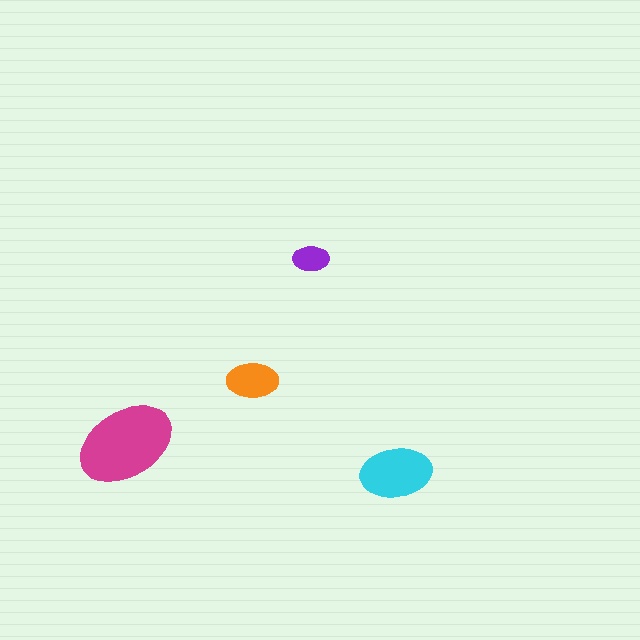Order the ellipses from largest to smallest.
the magenta one, the cyan one, the orange one, the purple one.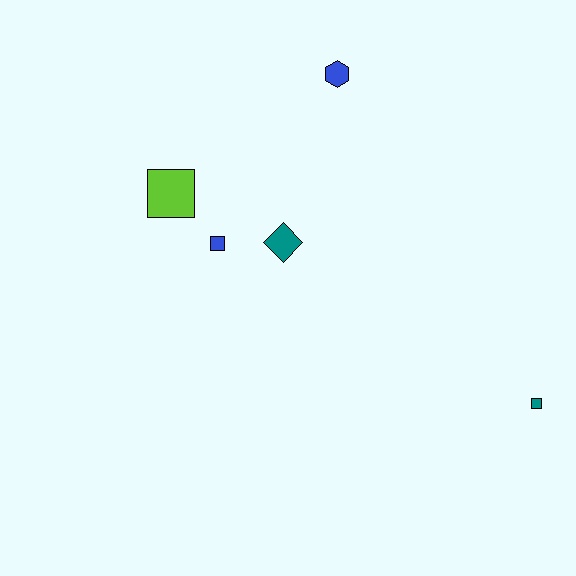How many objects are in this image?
There are 5 objects.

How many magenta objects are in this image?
There are no magenta objects.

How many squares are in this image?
There are 3 squares.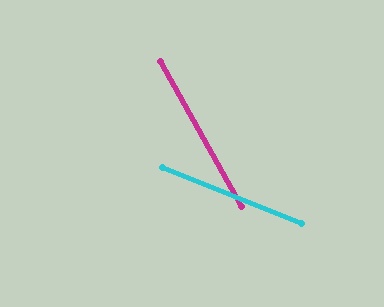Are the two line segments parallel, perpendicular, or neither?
Neither parallel nor perpendicular — they differ by about 39°.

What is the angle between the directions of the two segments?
Approximately 39 degrees.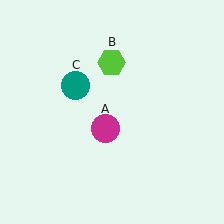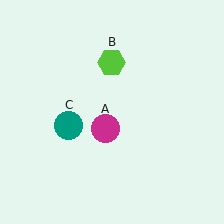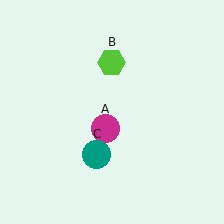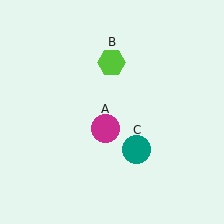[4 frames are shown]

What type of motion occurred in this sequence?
The teal circle (object C) rotated counterclockwise around the center of the scene.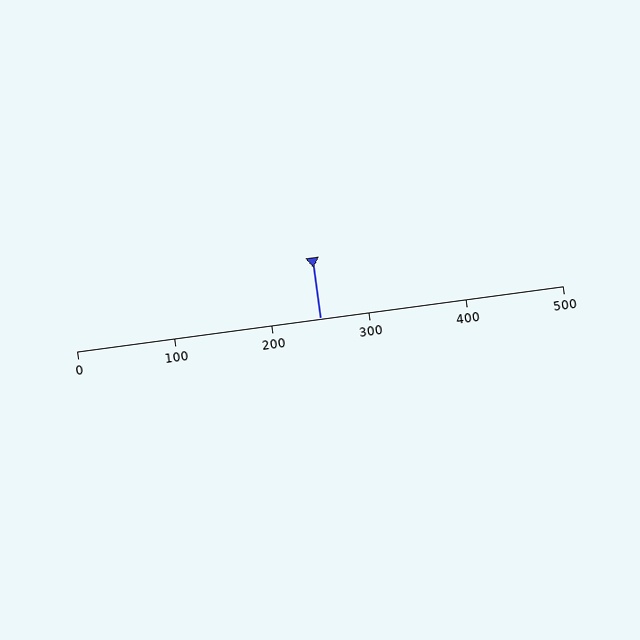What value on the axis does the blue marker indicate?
The marker indicates approximately 250.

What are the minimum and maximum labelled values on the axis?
The axis runs from 0 to 500.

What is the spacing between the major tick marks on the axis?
The major ticks are spaced 100 apart.